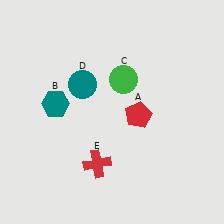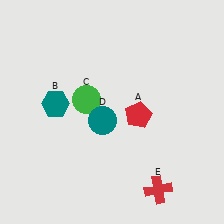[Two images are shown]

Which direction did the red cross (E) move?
The red cross (E) moved right.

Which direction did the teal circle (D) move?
The teal circle (D) moved down.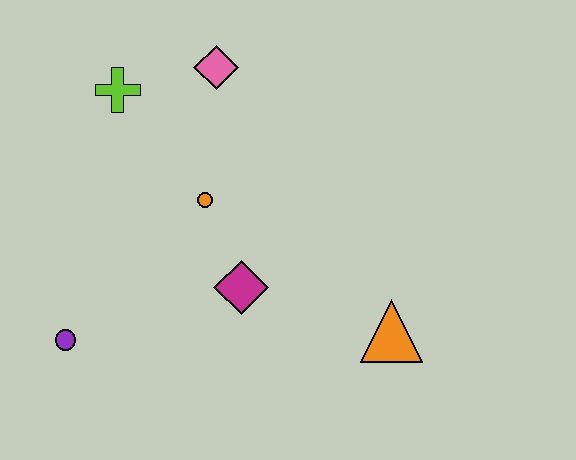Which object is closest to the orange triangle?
The magenta diamond is closest to the orange triangle.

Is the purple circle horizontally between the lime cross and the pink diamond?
No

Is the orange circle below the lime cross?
Yes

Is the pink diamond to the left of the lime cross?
No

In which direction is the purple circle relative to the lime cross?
The purple circle is below the lime cross.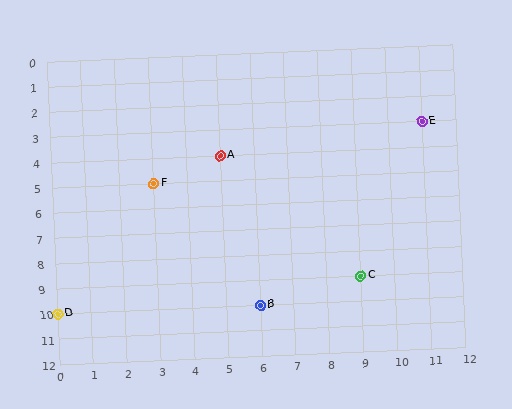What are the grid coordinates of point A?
Point A is at grid coordinates (5, 4).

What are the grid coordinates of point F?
Point F is at grid coordinates (3, 5).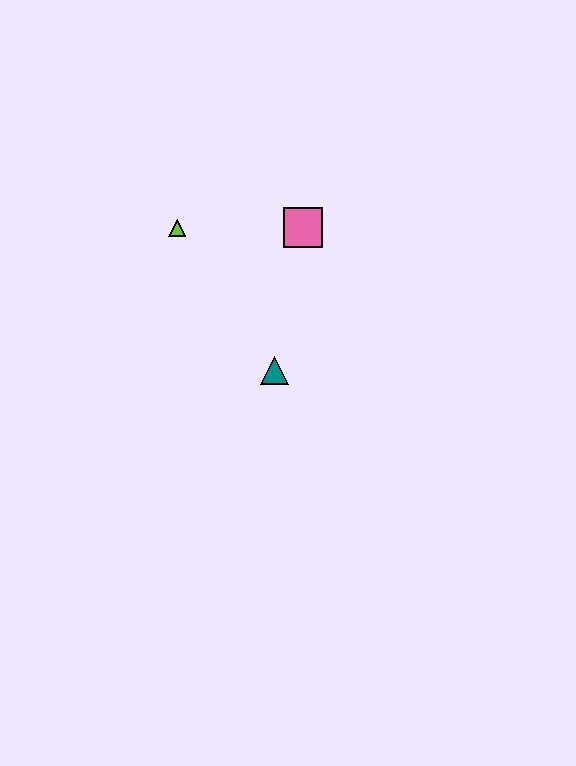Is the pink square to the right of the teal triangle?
Yes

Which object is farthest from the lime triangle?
The teal triangle is farthest from the lime triangle.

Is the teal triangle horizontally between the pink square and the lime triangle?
Yes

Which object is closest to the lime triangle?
The pink square is closest to the lime triangle.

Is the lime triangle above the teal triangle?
Yes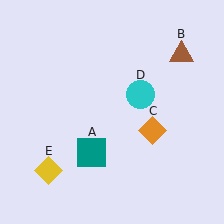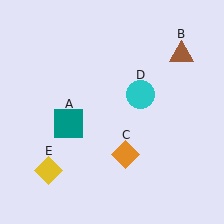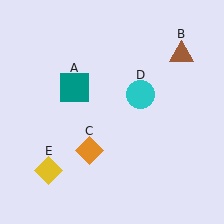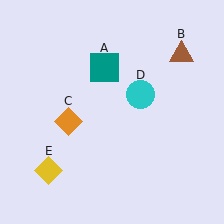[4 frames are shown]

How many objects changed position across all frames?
2 objects changed position: teal square (object A), orange diamond (object C).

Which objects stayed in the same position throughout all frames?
Brown triangle (object B) and cyan circle (object D) and yellow diamond (object E) remained stationary.